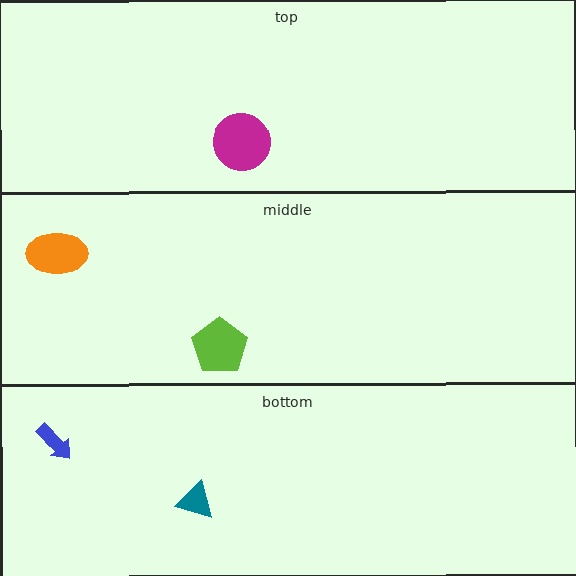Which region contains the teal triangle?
The bottom region.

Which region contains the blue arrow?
The bottom region.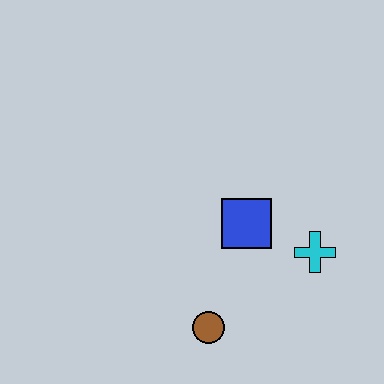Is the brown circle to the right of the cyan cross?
No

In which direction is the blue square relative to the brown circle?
The blue square is above the brown circle.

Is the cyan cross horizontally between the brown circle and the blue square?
No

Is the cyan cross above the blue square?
No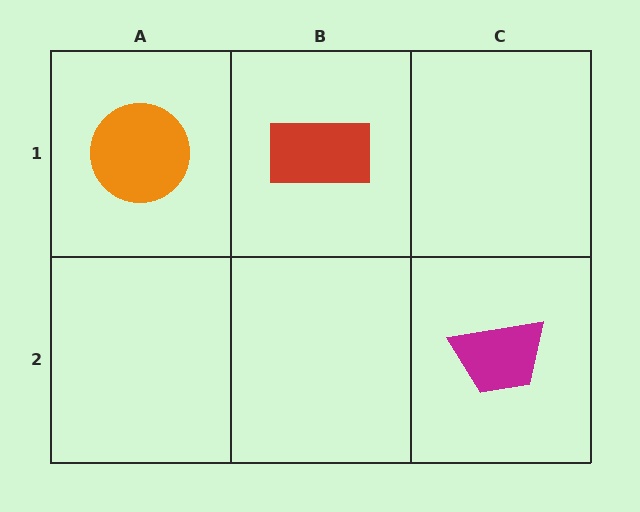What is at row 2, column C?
A magenta trapezoid.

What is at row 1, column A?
An orange circle.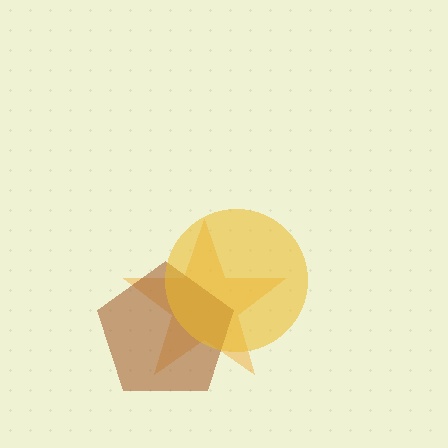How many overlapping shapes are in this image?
There are 3 overlapping shapes in the image.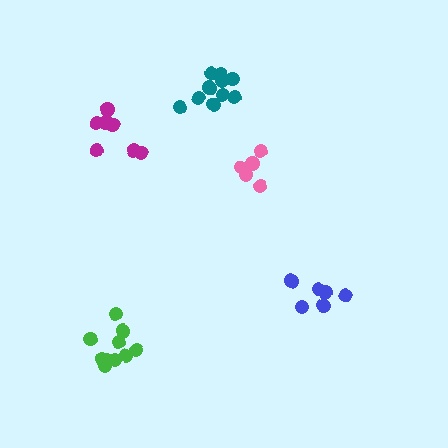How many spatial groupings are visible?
There are 5 spatial groupings.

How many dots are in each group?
Group 1: 5 dots, Group 2: 10 dots, Group 3: 10 dots, Group 4: 6 dots, Group 5: 7 dots (38 total).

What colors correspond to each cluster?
The clusters are colored: pink, green, teal, blue, magenta.